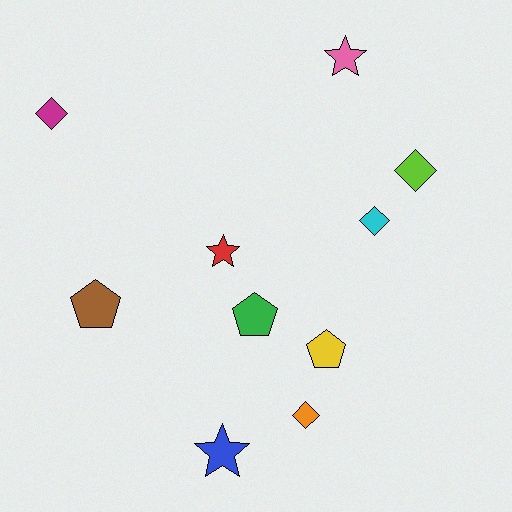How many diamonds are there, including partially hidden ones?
There are 4 diamonds.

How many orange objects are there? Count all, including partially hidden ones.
There is 1 orange object.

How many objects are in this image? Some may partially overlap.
There are 10 objects.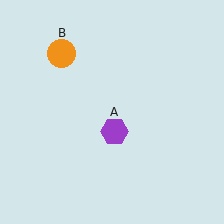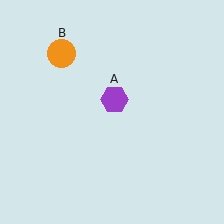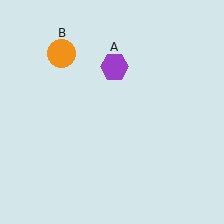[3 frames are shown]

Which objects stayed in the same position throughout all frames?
Orange circle (object B) remained stationary.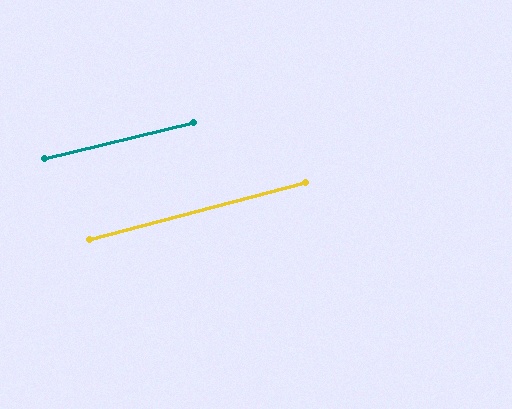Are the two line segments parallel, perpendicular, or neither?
Parallel — their directions differ by only 1.0°.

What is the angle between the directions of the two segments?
Approximately 1 degree.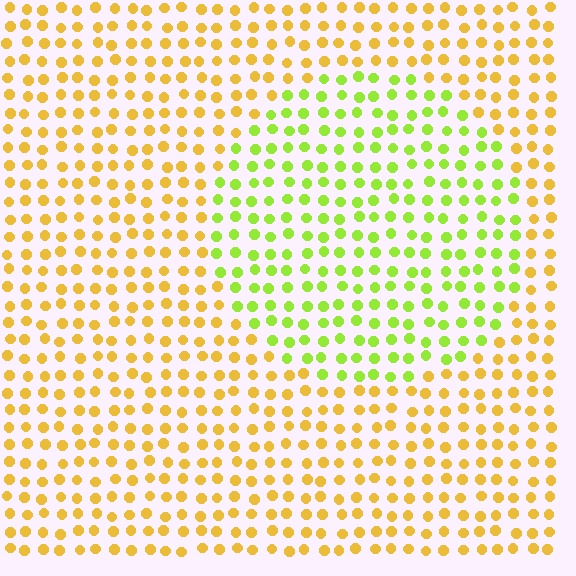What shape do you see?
I see a circle.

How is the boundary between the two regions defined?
The boundary is defined purely by a slight shift in hue (about 45 degrees). Spacing, size, and orientation are identical on both sides.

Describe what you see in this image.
The image is filled with small yellow elements in a uniform arrangement. A circle-shaped region is visible where the elements are tinted to a slightly different hue, forming a subtle color boundary.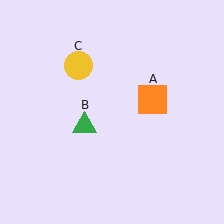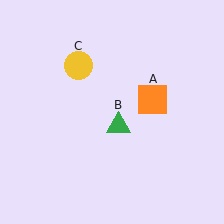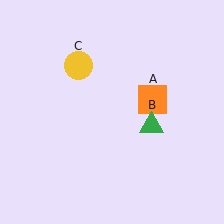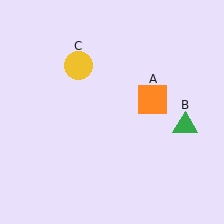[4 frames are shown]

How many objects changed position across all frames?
1 object changed position: green triangle (object B).